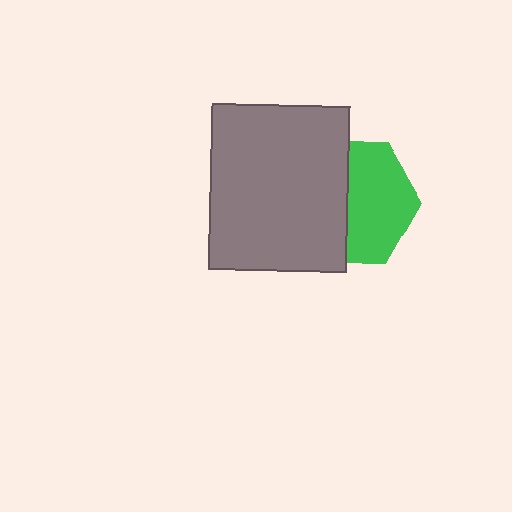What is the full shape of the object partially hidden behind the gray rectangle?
The partially hidden object is a green hexagon.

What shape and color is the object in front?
The object in front is a gray rectangle.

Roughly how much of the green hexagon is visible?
About half of it is visible (roughly 53%).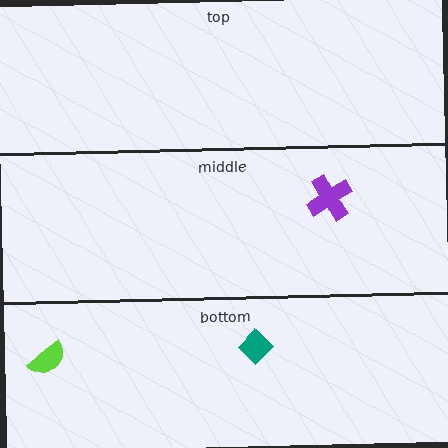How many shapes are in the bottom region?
2.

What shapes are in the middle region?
The purple cross.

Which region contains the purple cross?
The middle region.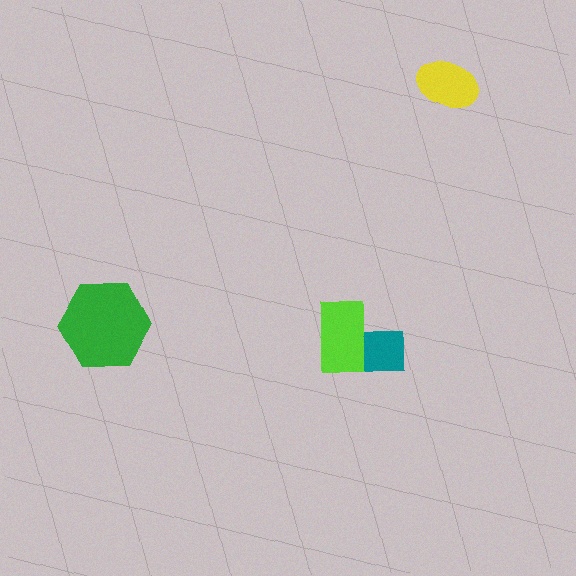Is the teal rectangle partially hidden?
Yes, it is partially covered by another shape.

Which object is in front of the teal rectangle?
The lime rectangle is in front of the teal rectangle.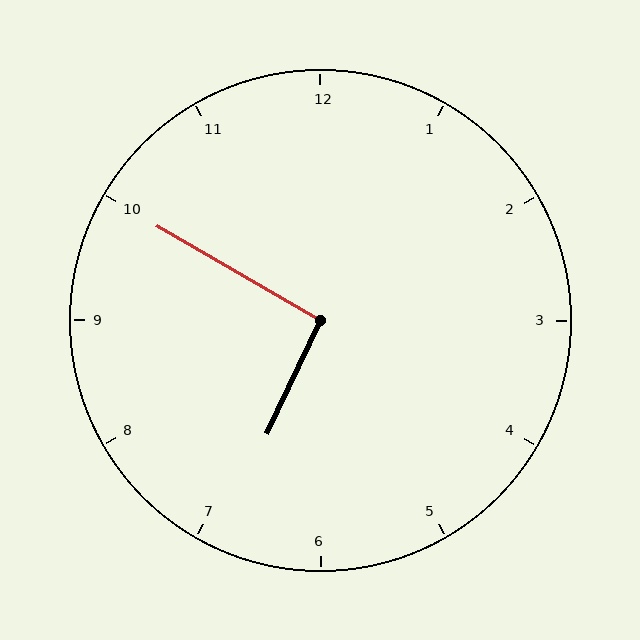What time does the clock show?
6:50.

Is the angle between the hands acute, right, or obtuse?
It is right.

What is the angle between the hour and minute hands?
Approximately 95 degrees.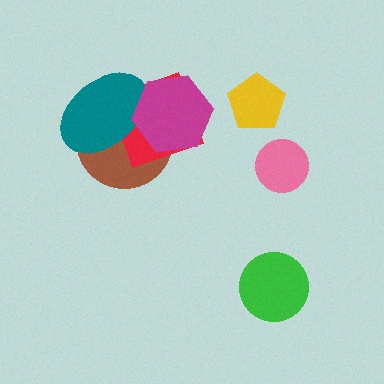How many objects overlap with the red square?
3 objects overlap with the red square.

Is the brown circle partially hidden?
Yes, it is partially covered by another shape.